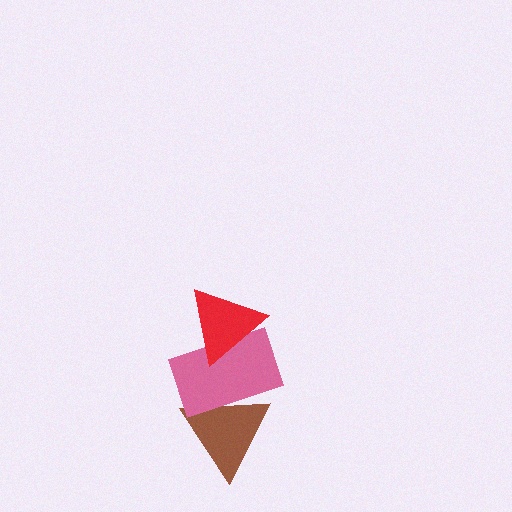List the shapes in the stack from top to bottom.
From top to bottom: the red triangle, the pink rectangle, the brown triangle.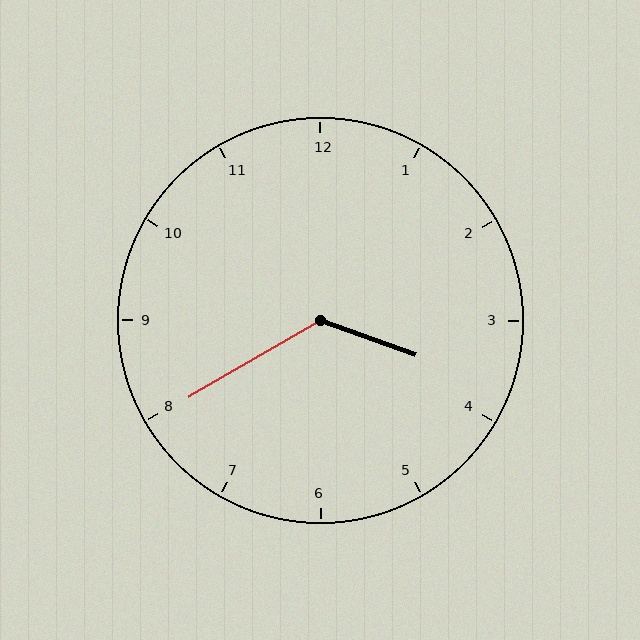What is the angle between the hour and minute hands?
Approximately 130 degrees.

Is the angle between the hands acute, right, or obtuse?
It is obtuse.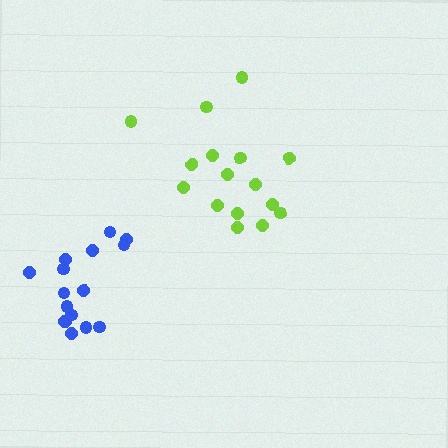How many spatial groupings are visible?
There are 2 spatial groupings.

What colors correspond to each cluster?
The clusters are colored: lime, blue.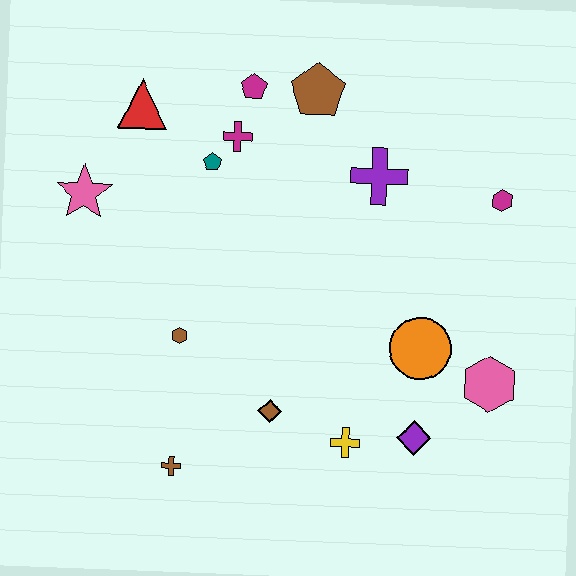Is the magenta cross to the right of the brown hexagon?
Yes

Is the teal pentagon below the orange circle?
No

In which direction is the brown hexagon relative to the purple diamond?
The brown hexagon is to the left of the purple diamond.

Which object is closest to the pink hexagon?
The orange circle is closest to the pink hexagon.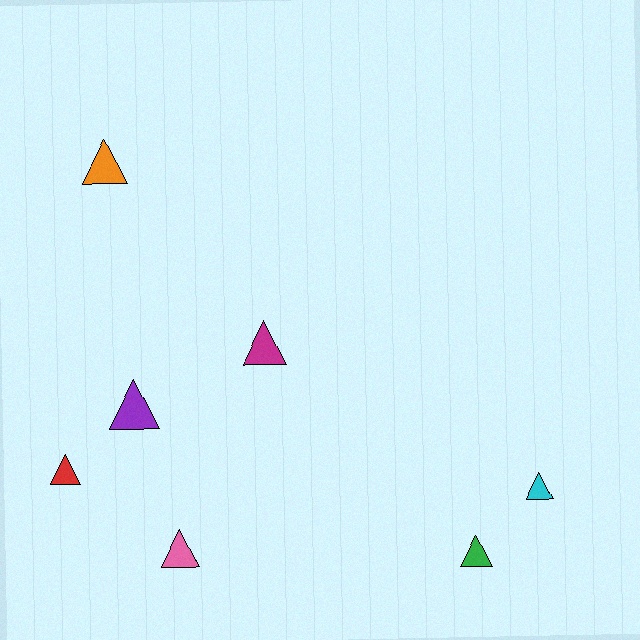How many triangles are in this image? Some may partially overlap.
There are 7 triangles.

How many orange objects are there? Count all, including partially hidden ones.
There is 1 orange object.